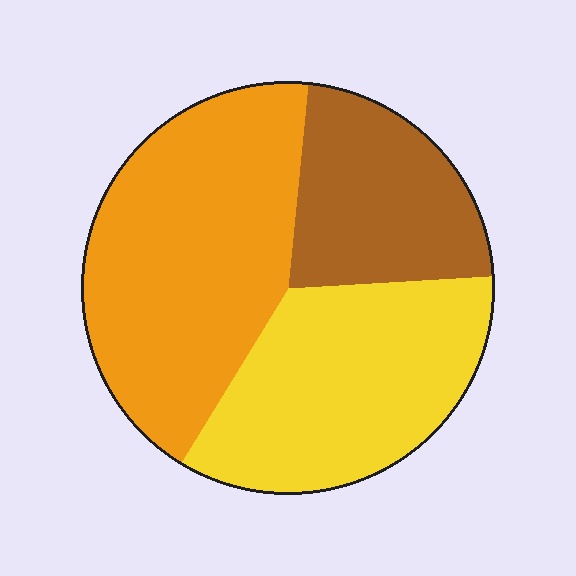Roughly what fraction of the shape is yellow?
Yellow covers about 35% of the shape.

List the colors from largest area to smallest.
From largest to smallest: orange, yellow, brown.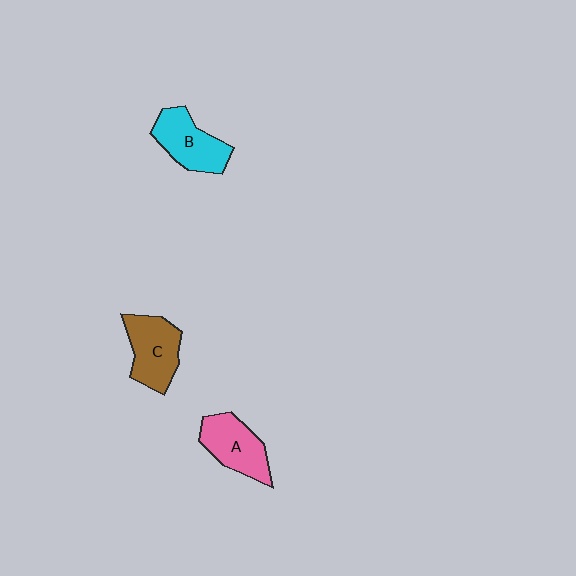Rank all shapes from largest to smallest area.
From largest to smallest: C (brown), B (cyan), A (pink).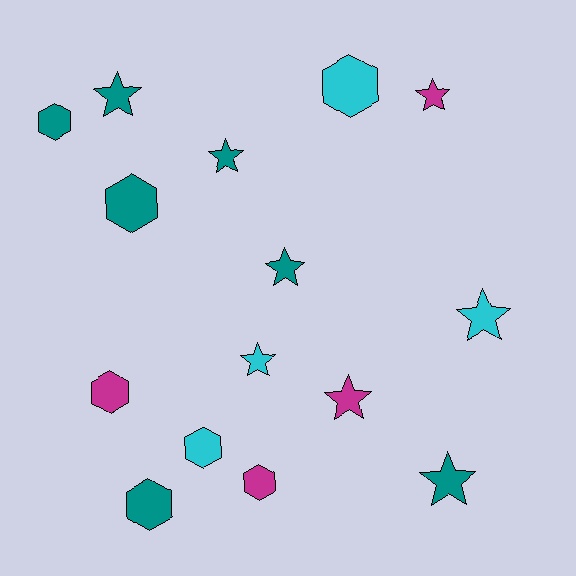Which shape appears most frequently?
Star, with 8 objects.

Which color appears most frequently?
Teal, with 7 objects.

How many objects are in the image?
There are 15 objects.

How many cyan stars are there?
There are 2 cyan stars.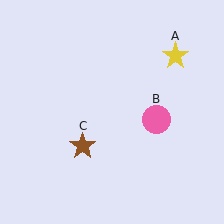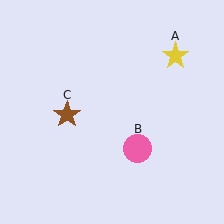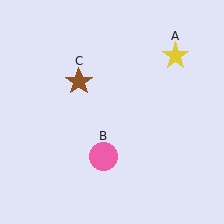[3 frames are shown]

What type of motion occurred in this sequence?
The pink circle (object B), brown star (object C) rotated clockwise around the center of the scene.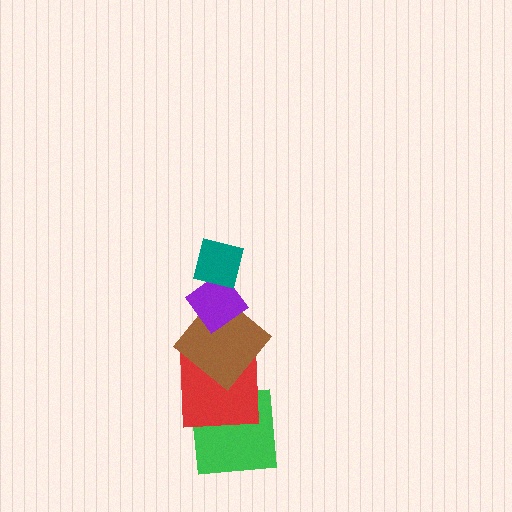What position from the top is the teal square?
The teal square is 1st from the top.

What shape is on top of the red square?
The brown diamond is on top of the red square.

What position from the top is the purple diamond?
The purple diamond is 2nd from the top.